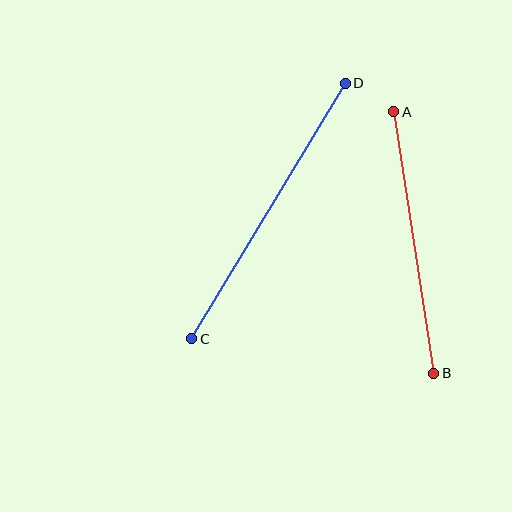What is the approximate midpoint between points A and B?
The midpoint is at approximately (414, 243) pixels.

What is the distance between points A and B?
The distance is approximately 265 pixels.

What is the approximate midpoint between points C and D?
The midpoint is at approximately (268, 211) pixels.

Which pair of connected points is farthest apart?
Points C and D are farthest apart.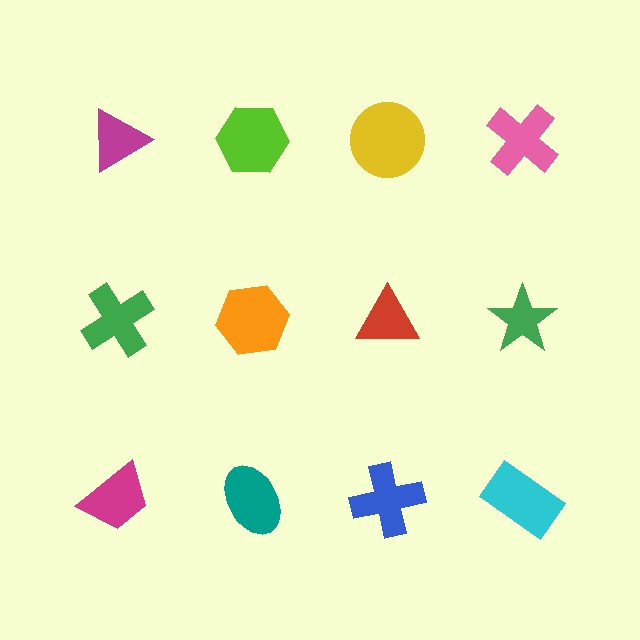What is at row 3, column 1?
A magenta trapezoid.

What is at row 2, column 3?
A red triangle.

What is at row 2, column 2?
An orange hexagon.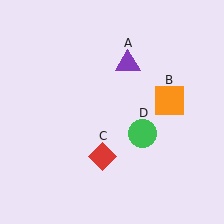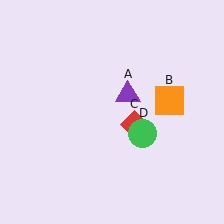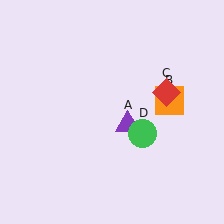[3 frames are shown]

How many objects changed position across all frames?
2 objects changed position: purple triangle (object A), red diamond (object C).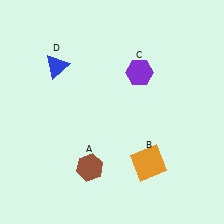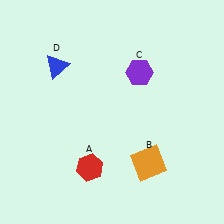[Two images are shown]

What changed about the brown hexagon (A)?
In Image 1, A is brown. In Image 2, it changed to red.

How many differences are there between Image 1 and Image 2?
There is 1 difference between the two images.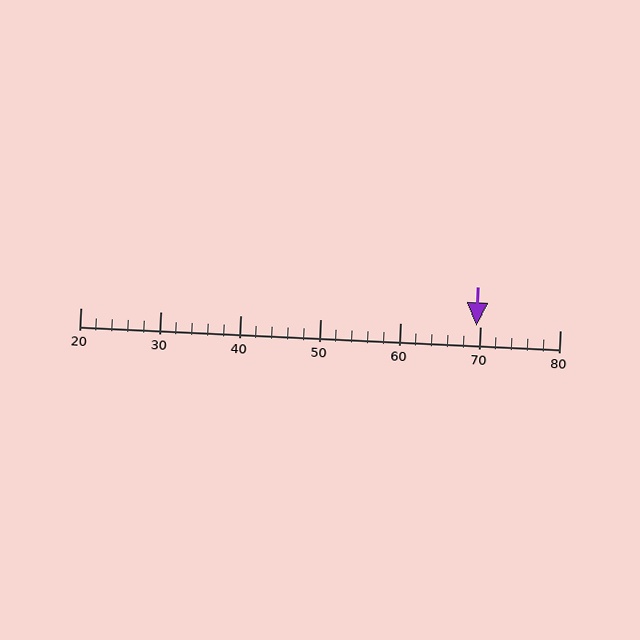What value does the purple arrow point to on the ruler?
The purple arrow points to approximately 70.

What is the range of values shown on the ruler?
The ruler shows values from 20 to 80.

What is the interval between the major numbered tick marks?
The major tick marks are spaced 10 units apart.